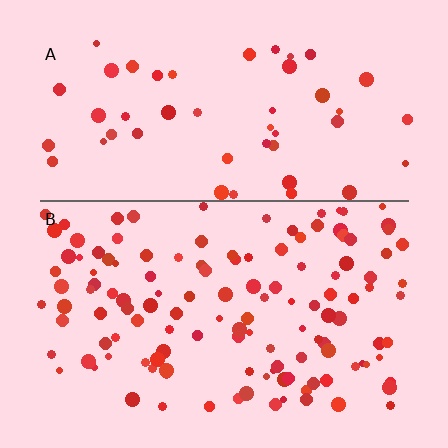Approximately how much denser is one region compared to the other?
Approximately 2.6× — region B over region A.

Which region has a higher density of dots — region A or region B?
B (the bottom).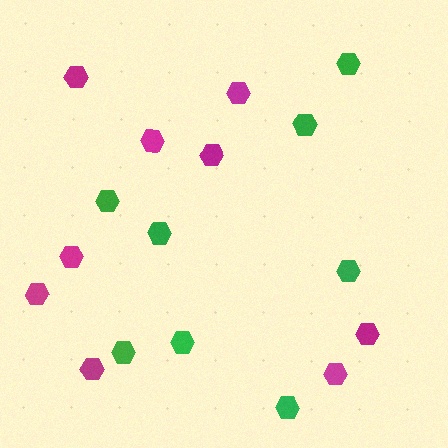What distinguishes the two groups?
There are 2 groups: one group of magenta hexagons (9) and one group of green hexagons (8).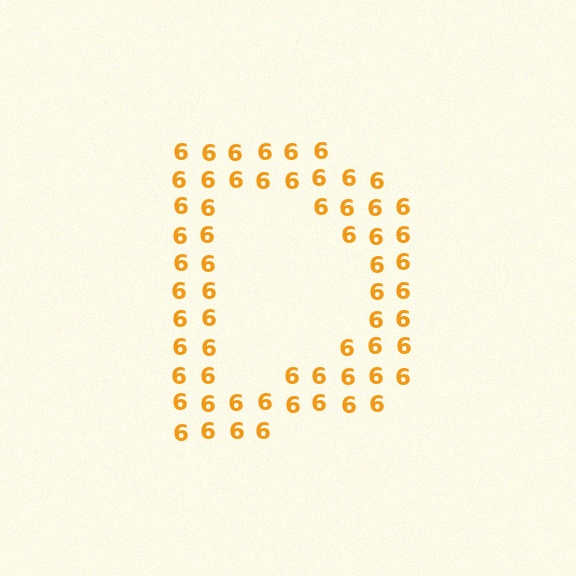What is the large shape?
The large shape is the letter D.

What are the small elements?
The small elements are digit 6's.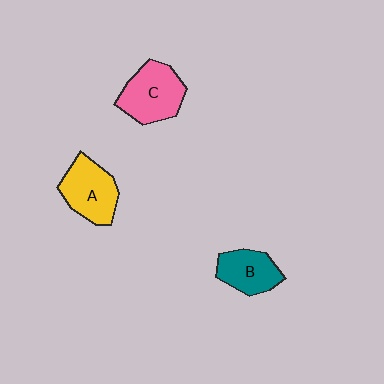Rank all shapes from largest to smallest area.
From largest to smallest: C (pink), A (yellow), B (teal).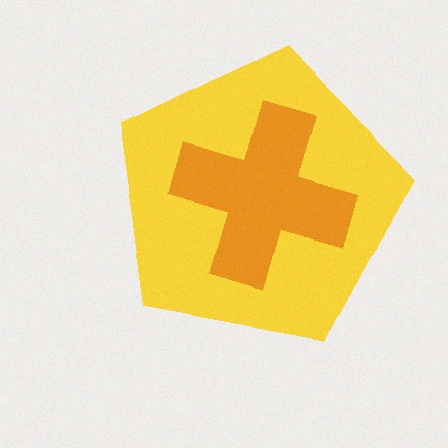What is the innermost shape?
The orange cross.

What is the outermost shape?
The yellow pentagon.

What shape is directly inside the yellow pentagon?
The orange cross.